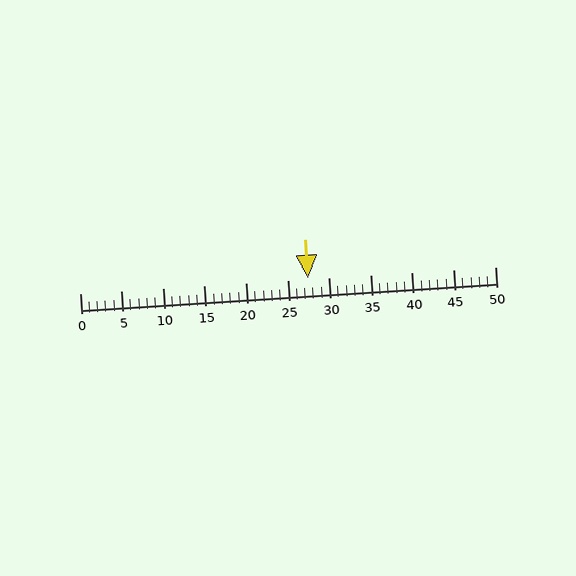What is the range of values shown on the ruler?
The ruler shows values from 0 to 50.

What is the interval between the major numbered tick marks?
The major tick marks are spaced 5 units apart.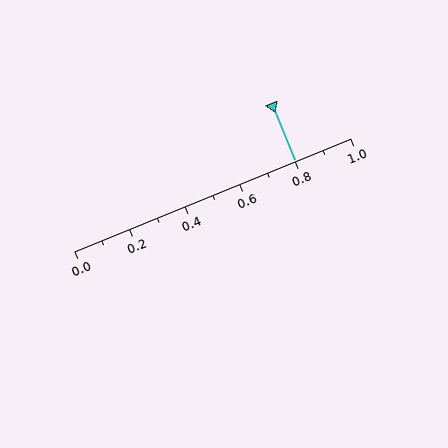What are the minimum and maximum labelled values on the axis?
The axis runs from 0.0 to 1.0.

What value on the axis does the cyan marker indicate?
The marker indicates approximately 0.8.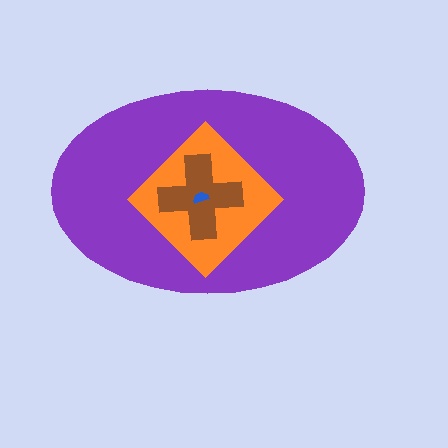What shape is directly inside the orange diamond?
The brown cross.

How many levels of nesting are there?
4.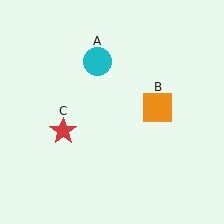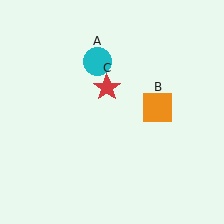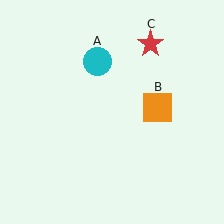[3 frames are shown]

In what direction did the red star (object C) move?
The red star (object C) moved up and to the right.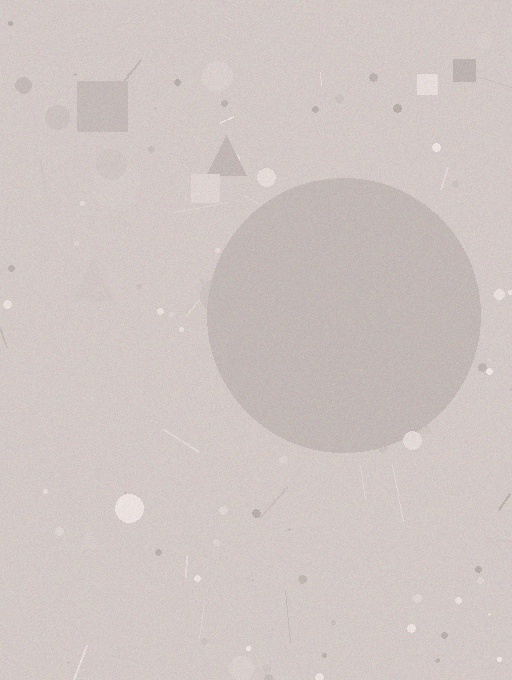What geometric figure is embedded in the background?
A circle is embedded in the background.